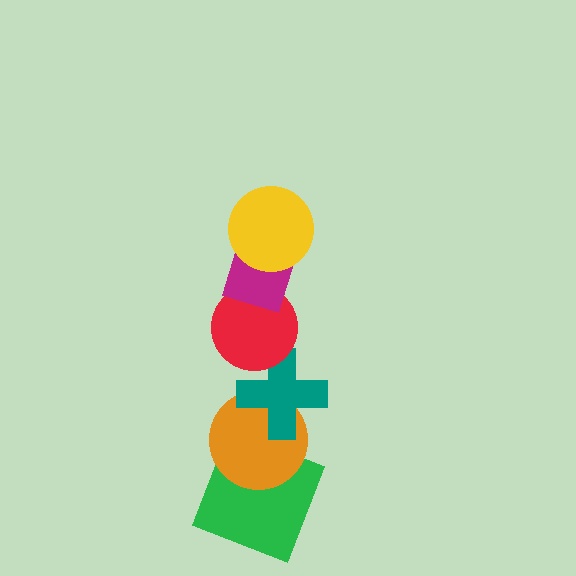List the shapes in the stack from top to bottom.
From top to bottom: the yellow circle, the magenta diamond, the red circle, the teal cross, the orange circle, the green square.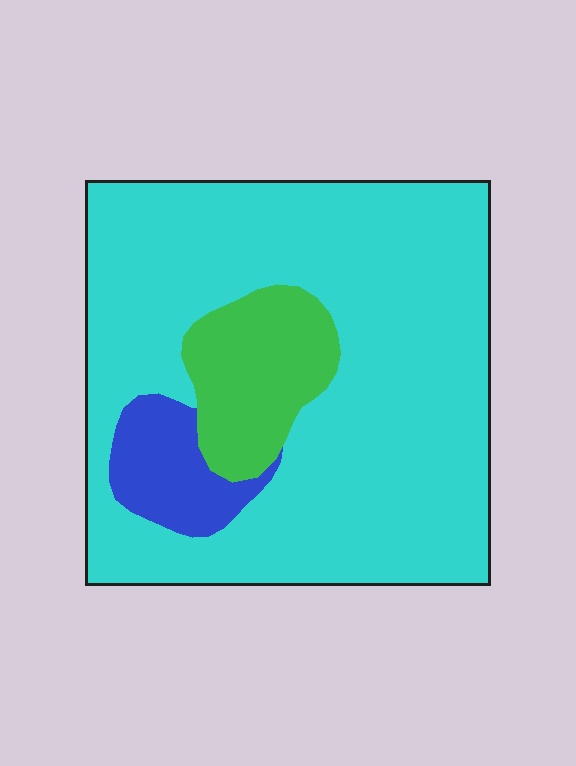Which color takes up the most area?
Cyan, at roughly 80%.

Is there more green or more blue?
Green.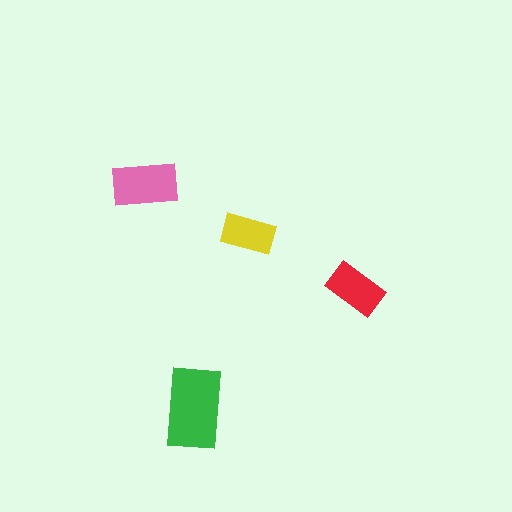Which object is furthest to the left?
The pink rectangle is leftmost.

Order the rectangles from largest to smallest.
the green one, the pink one, the red one, the yellow one.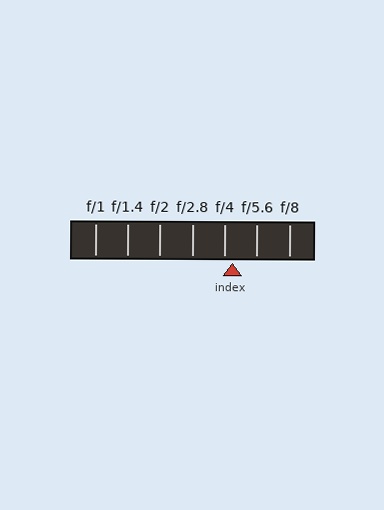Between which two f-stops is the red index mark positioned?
The index mark is between f/4 and f/5.6.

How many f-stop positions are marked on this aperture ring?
There are 7 f-stop positions marked.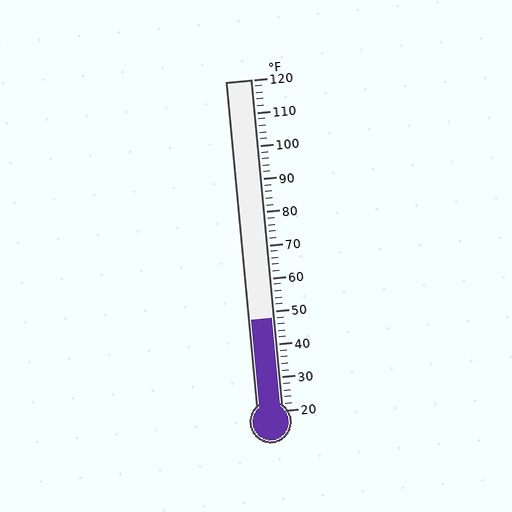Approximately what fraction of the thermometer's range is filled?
The thermometer is filled to approximately 30% of its range.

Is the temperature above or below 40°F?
The temperature is above 40°F.